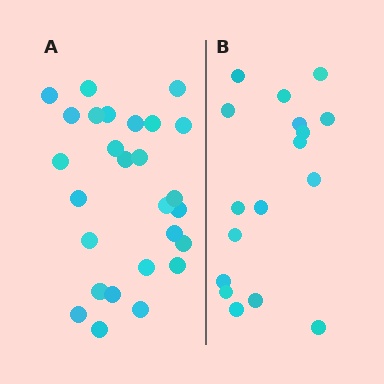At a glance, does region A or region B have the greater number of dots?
Region A (the left region) has more dots.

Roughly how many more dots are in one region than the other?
Region A has roughly 10 or so more dots than region B.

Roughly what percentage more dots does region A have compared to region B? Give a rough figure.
About 60% more.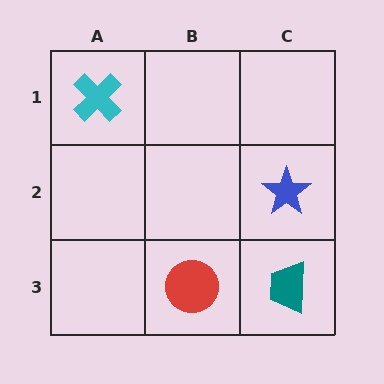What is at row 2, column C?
A blue star.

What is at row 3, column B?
A red circle.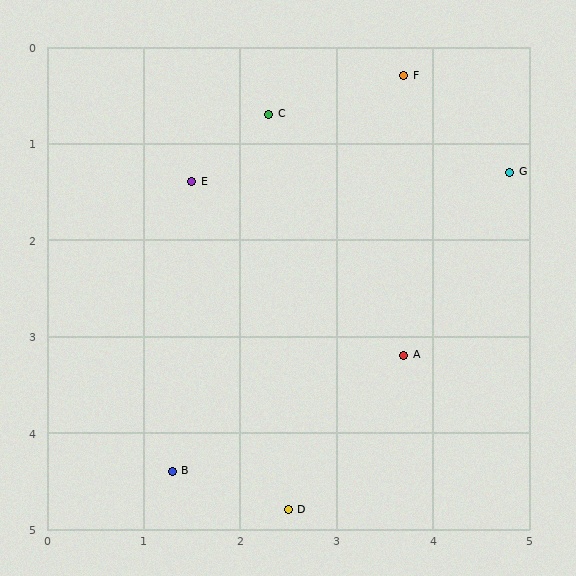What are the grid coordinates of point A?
Point A is at approximately (3.7, 3.2).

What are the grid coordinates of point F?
Point F is at approximately (3.7, 0.3).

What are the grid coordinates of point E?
Point E is at approximately (1.5, 1.4).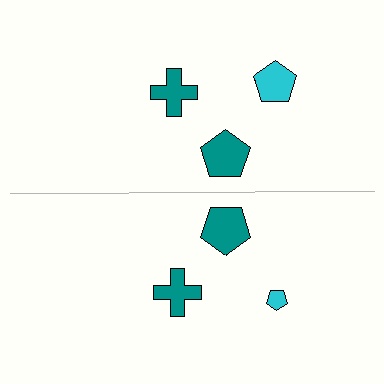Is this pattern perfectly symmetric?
No, the pattern is not perfectly symmetric. The cyan pentagon on the bottom side has a different size than its mirror counterpart.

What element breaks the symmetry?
The cyan pentagon on the bottom side has a different size than its mirror counterpart.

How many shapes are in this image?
There are 6 shapes in this image.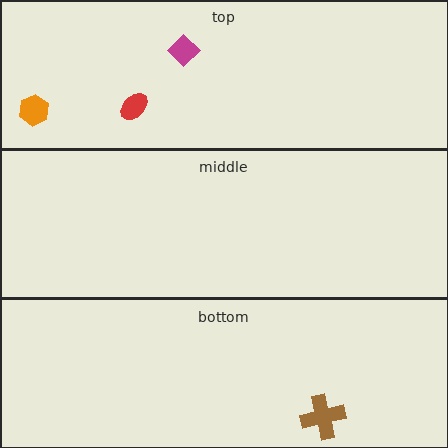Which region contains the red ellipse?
The top region.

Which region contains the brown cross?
The bottom region.